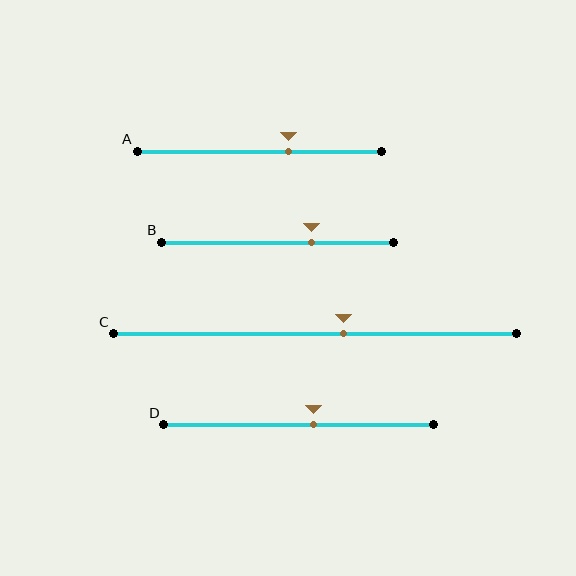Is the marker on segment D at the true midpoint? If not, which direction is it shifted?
No, the marker on segment D is shifted to the right by about 6% of the segment length.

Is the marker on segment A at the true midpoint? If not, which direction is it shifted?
No, the marker on segment A is shifted to the right by about 12% of the segment length.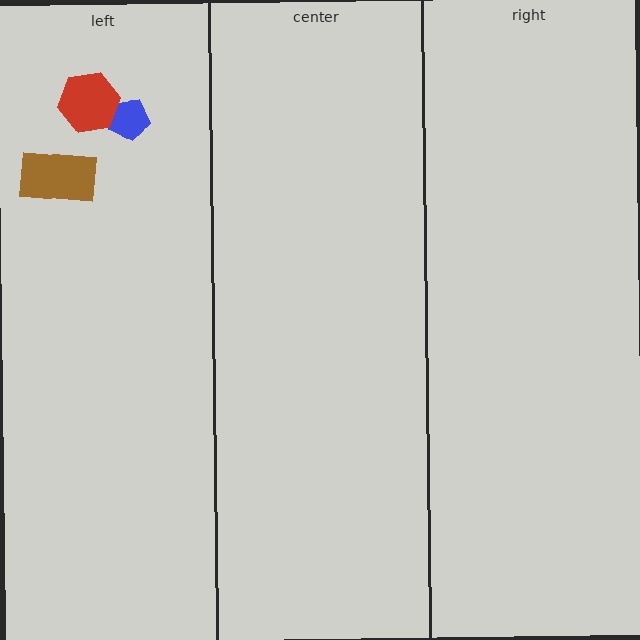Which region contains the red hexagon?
The left region.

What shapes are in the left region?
The brown rectangle, the blue pentagon, the red hexagon.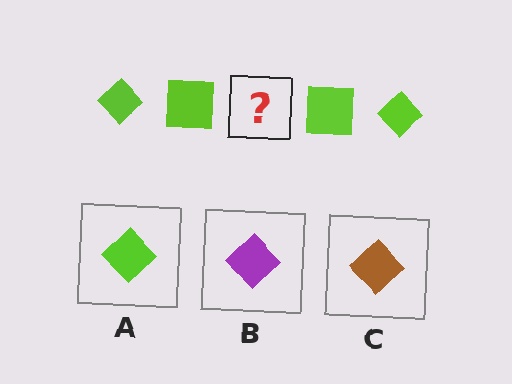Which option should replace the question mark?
Option A.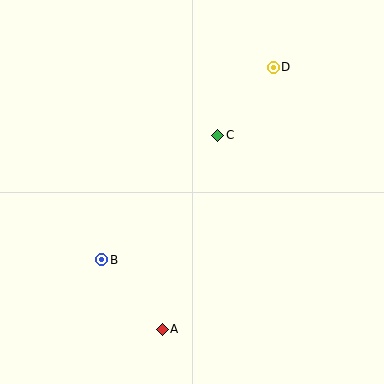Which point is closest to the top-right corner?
Point D is closest to the top-right corner.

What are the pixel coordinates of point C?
Point C is at (218, 135).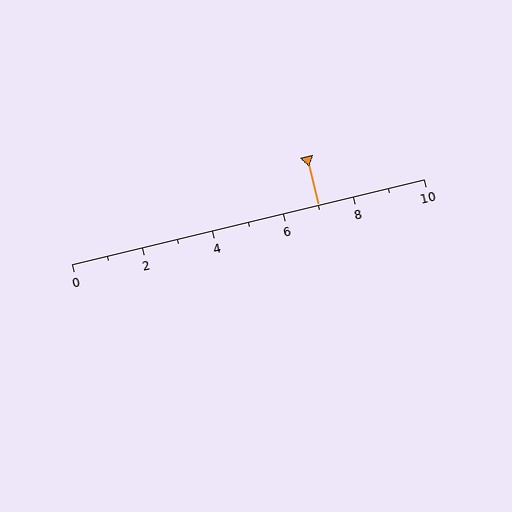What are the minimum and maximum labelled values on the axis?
The axis runs from 0 to 10.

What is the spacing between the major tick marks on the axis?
The major ticks are spaced 2 apart.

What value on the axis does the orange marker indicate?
The marker indicates approximately 7.